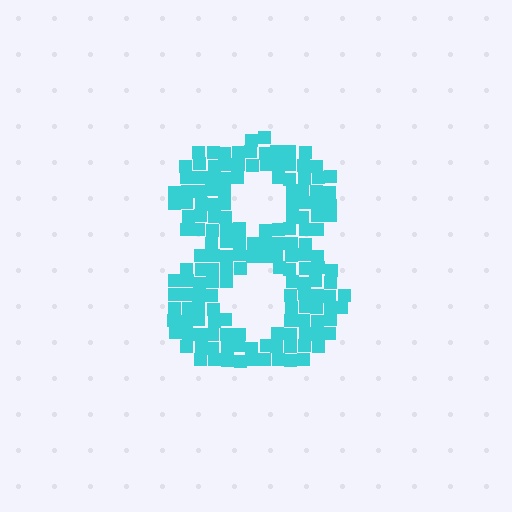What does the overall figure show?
The overall figure shows the digit 8.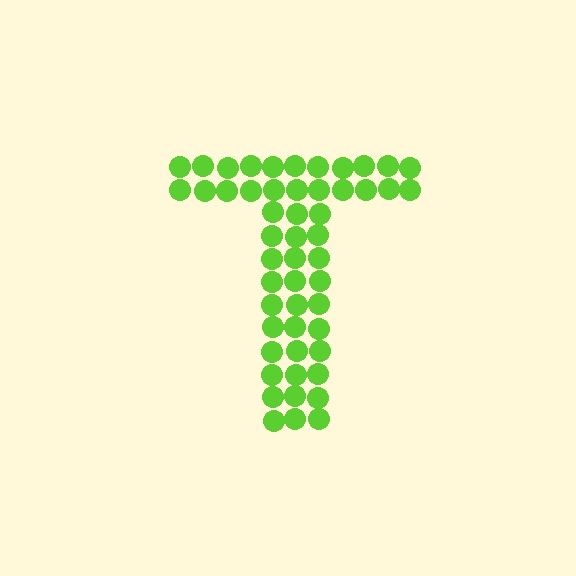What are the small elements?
The small elements are circles.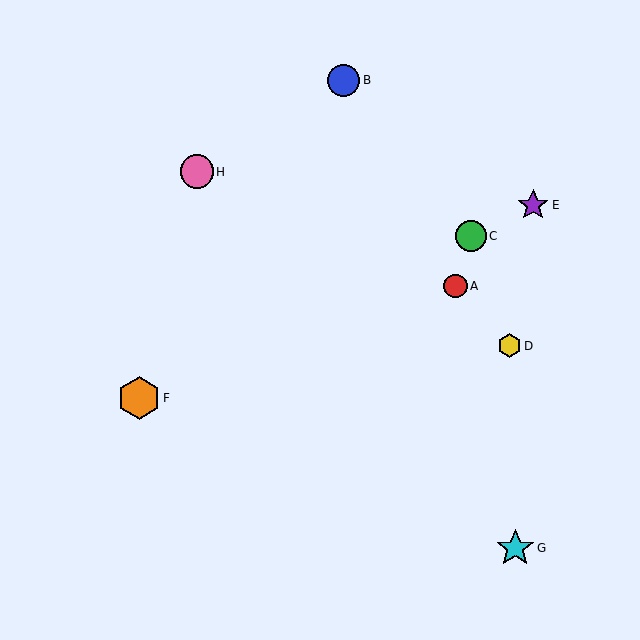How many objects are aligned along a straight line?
3 objects (C, E, F) are aligned along a straight line.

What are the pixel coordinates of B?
Object B is at (344, 80).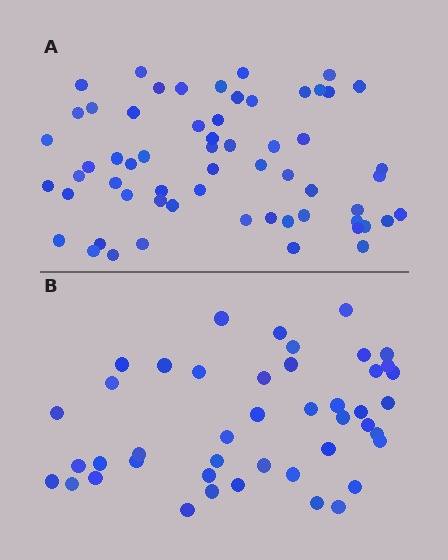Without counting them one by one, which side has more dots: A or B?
Region A (the top region) has more dots.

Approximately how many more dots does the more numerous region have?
Region A has approximately 15 more dots than region B.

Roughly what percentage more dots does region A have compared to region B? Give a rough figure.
About 35% more.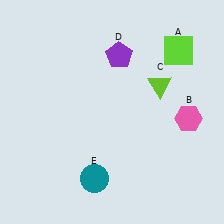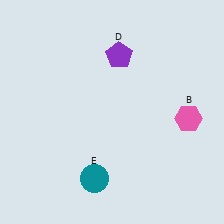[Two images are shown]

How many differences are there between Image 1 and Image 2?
There are 2 differences between the two images.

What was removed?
The lime triangle (C), the lime square (A) were removed in Image 2.